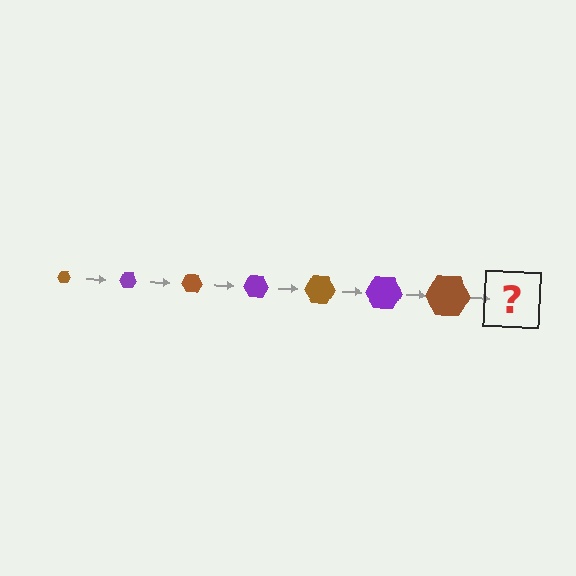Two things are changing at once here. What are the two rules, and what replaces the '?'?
The two rules are that the hexagon grows larger each step and the color cycles through brown and purple. The '?' should be a purple hexagon, larger than the previous one.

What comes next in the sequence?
The next element should be a purple hexagon, larger than the previous one.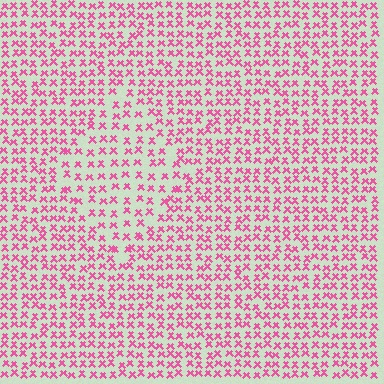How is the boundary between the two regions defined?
The boundary is defined by a change in element density (approximately 1.6x ratio). All elements are the same color, size, and shape.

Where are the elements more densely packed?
The elements are more densely packed outside the diamond boundary.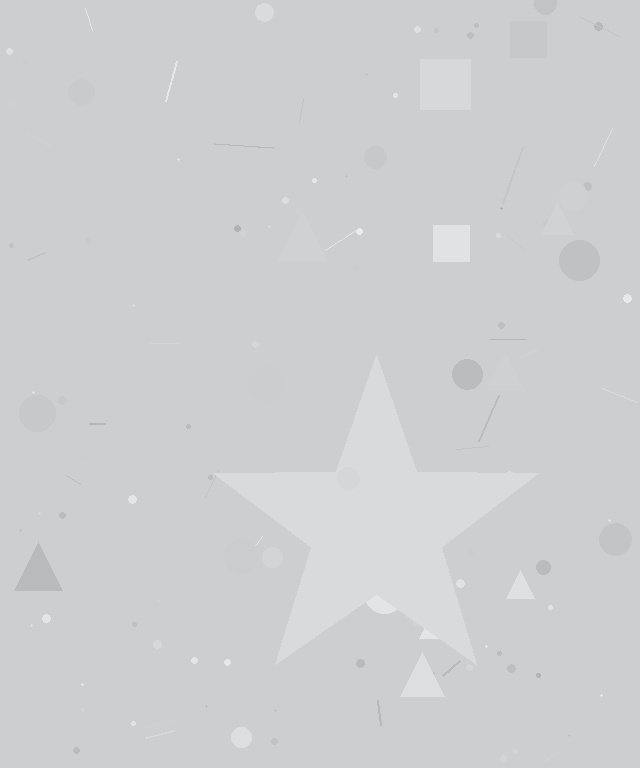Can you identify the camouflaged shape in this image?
The camouflaged shape is a star.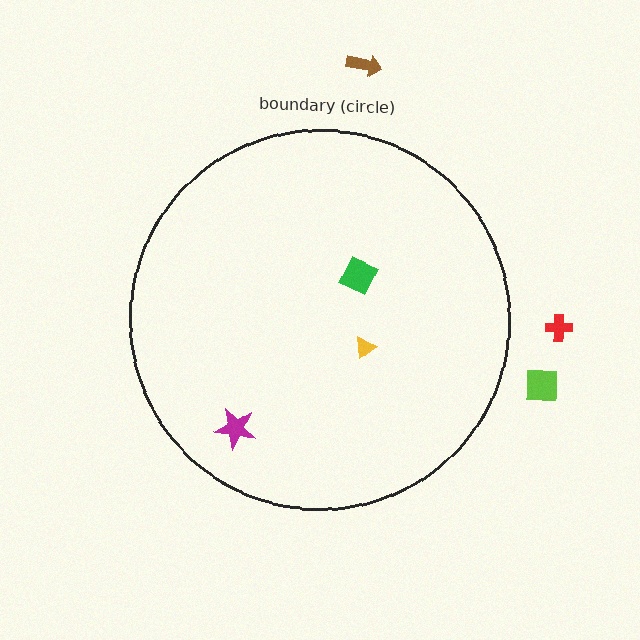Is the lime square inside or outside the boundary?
Outside.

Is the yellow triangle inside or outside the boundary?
Inside.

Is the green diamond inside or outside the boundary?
Inside.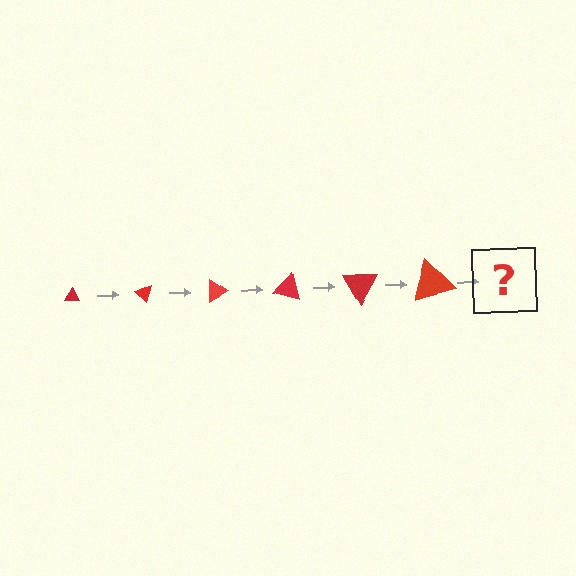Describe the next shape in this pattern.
It should be a triangle, larger than the previous one and rotated 270 degrees from the start.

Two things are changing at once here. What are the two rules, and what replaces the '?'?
The two rules are that the triangle grows larger each step and it rotates 45 degrees each step. The '?' should be a triangle, larger than the previous one and rotated 270 degrees from the start.